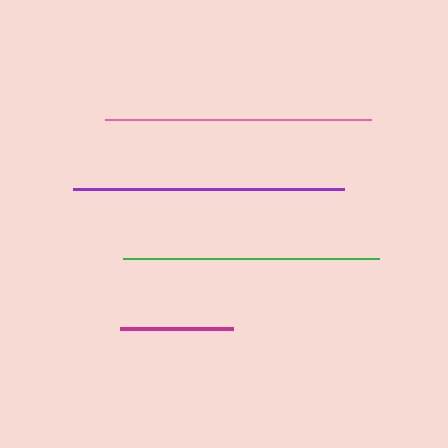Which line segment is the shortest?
The magenta line is the shortest at approximately 113 pixels.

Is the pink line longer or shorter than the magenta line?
The pink line is longer than the magenta line.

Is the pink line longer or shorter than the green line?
The pink line is longer than the green line.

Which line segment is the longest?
The purple line is the longest at approximately 271 pixels.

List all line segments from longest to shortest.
From longest to shortest: purple, pink, green, magenta.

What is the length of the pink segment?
The pink segment is approximately 266 pixels long.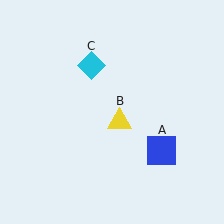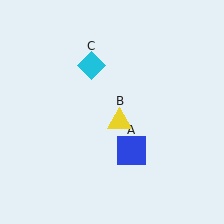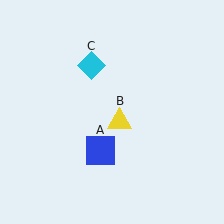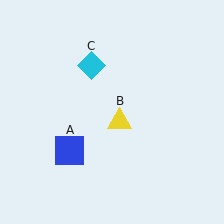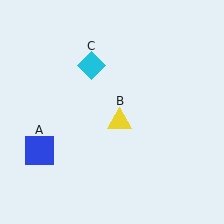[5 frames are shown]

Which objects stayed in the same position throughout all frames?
Yellow triangle (object B) and cyan diamond (object C) remained stationary.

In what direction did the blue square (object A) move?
The blue square (object A) moved left.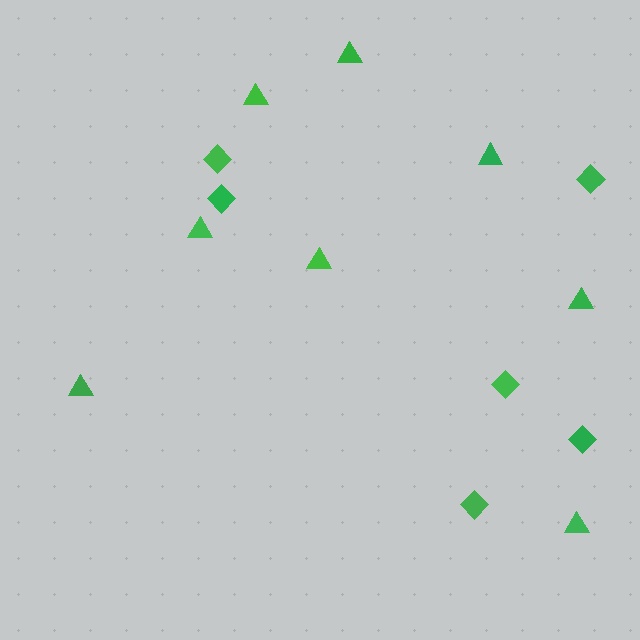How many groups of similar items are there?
There are 2 groups: one group of triangles (8) and one group of diamonds (6).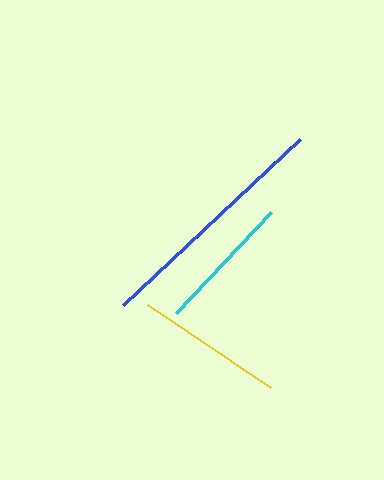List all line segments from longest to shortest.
From longest to shortest: blue, yellow, cyan.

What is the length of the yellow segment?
The yellow segment is approximately 148 pixels long.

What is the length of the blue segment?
The blue segment is approximately 243 pixels long.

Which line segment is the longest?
The blue line is the longest at approximately 243 pixels.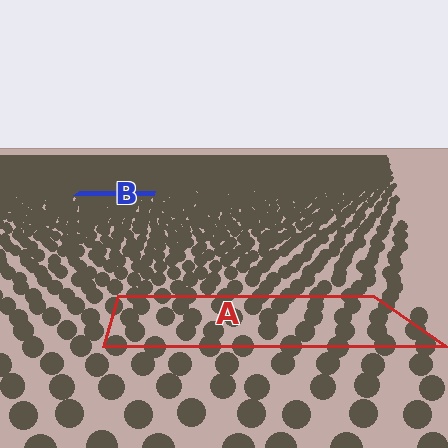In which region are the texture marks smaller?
The texture marks are smaller in region B, because it is farther away.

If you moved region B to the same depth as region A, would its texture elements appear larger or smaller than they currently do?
They would appear larger. At a closer depth, the same texture elements are projected at a bigger on-screen size.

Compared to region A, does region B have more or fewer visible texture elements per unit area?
Region B has more texture elements per unit area — they are packed more densely because it is farther away.